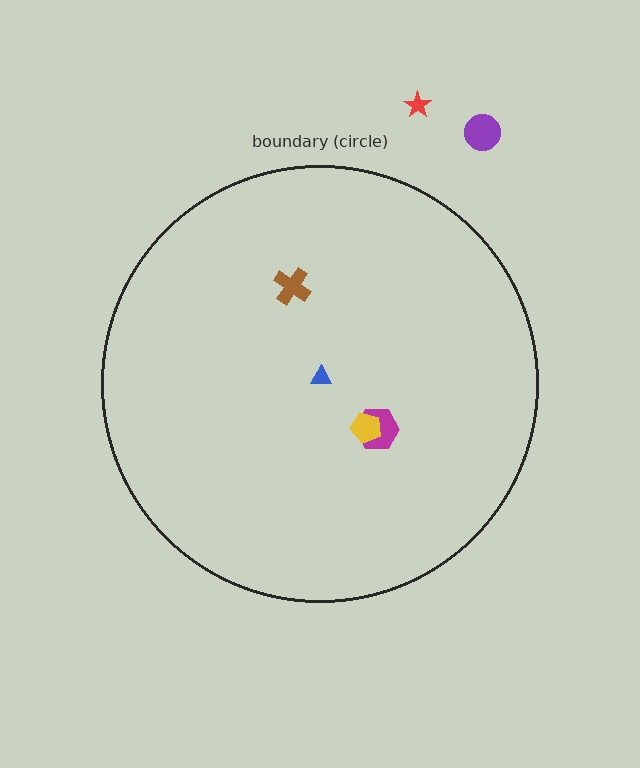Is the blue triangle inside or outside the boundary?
Inside.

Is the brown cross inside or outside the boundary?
Inside.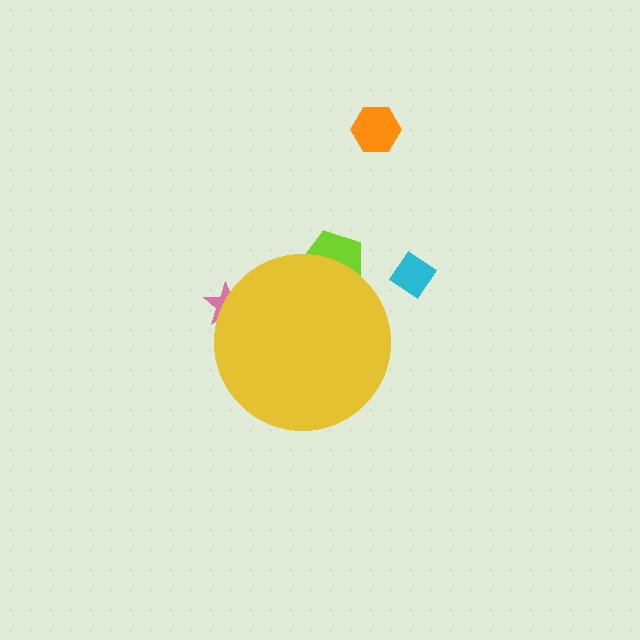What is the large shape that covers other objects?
A yellow circle.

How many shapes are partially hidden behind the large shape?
2 shapes are partially hidden.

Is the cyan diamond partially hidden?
No, the cyan diamond is fully visible.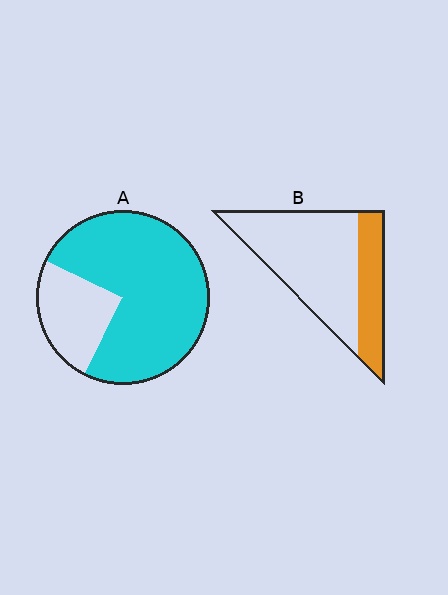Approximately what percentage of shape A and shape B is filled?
A is approximately 75% and B is approximately 30%.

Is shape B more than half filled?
No.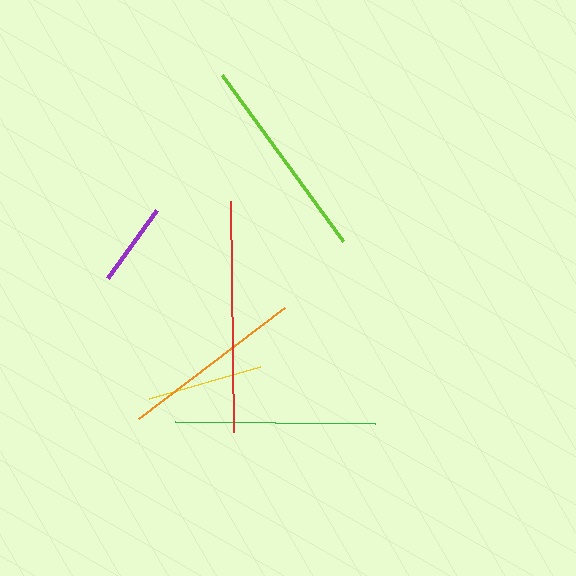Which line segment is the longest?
The red line is the longest at approximately 230 pixels.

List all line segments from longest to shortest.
From longest to shortest: red, lime, green, orange, yellow, purple.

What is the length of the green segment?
The green segment is approximately 200 pixels long.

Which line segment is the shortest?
The purple line is the shortest at approximately 84 pixels.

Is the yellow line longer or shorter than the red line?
The red line is longer than the yellow line.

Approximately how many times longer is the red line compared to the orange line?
The red line is approximately 1.3 times the length of the orange line.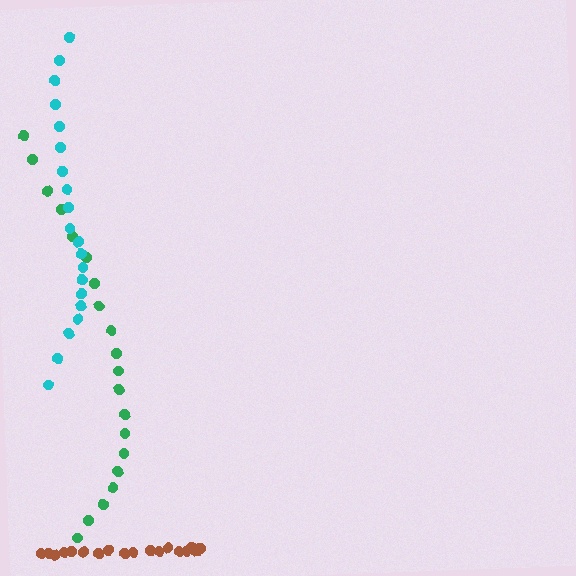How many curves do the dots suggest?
There are 3 distinct paths.